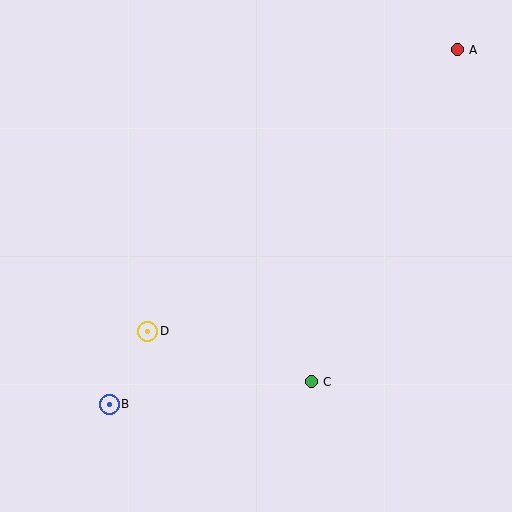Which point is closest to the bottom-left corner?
Point B is closest to the bottom-left corner.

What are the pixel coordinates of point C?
Point C is at (311, 382).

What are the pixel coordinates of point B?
Point B is at (109, 405).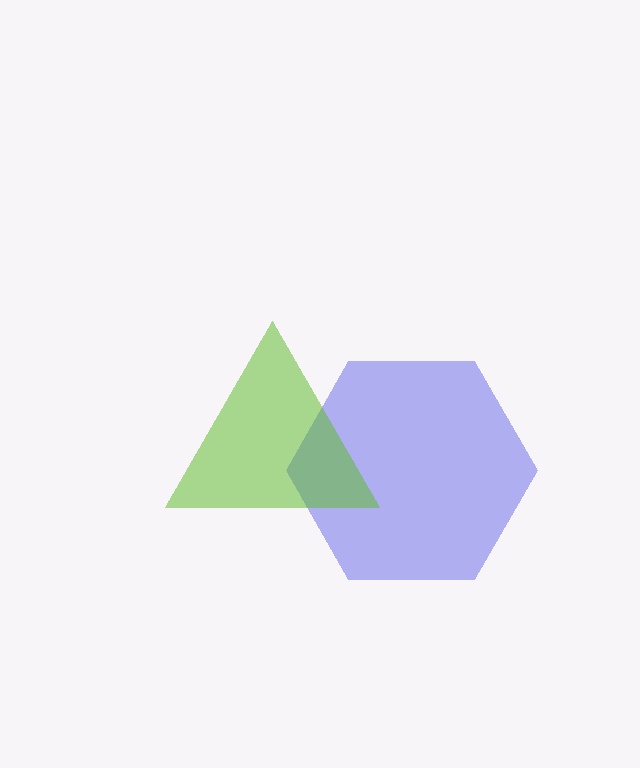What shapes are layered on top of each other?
The layered shapes are: a blue hexagon, a lime triangle.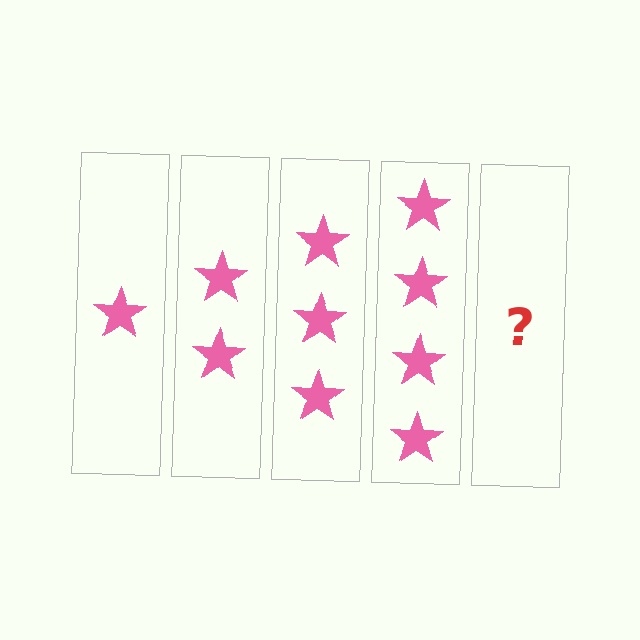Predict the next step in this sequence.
The next step is 5 stars.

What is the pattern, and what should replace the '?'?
The pattern is that each step adds one more star. The '?' should be 5 stars.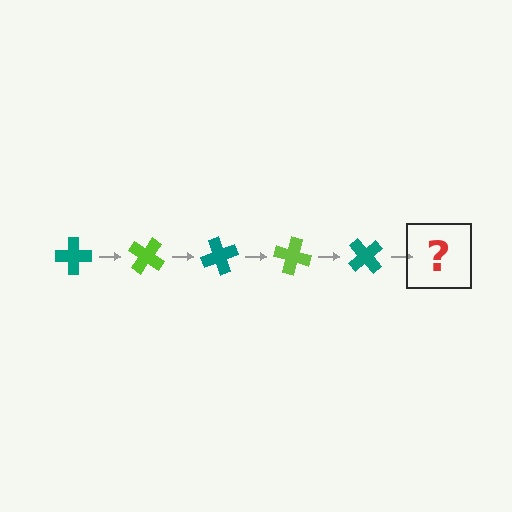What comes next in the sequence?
The next element should be a lime cross, rotated 175 degrees from the start.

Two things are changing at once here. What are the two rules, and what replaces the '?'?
The two rules are that it rotates 35 degrees each step and the color cycles through teal and lime. The '?' should be a lime cross, rotated 175 degrees from the start.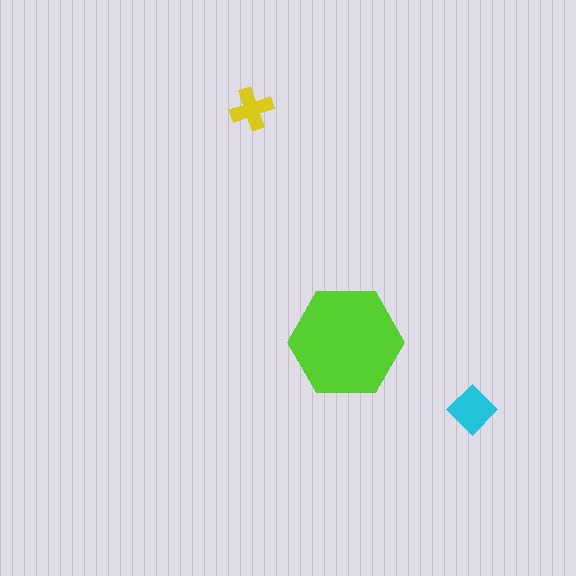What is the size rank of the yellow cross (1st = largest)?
3rd.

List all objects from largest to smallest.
The lime hexagon, the cyan diamond, the yellow cross.